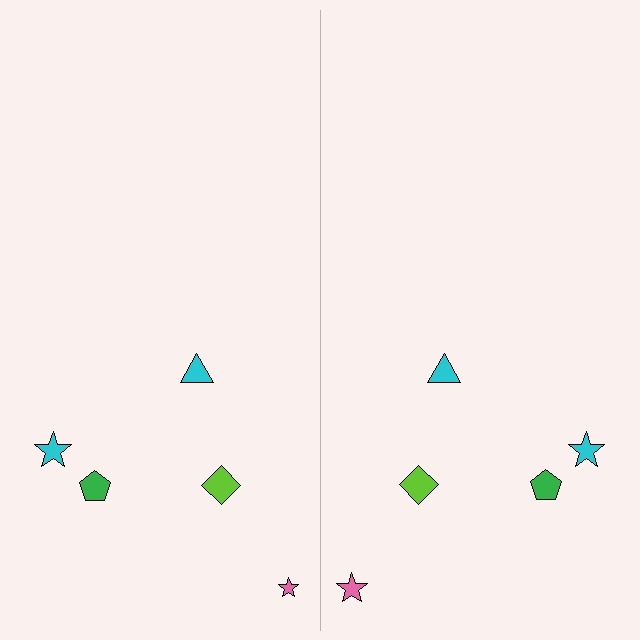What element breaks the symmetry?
The pink star on the right side has a different size than its mirror counterpart.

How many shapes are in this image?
There are 10 shapes in this image.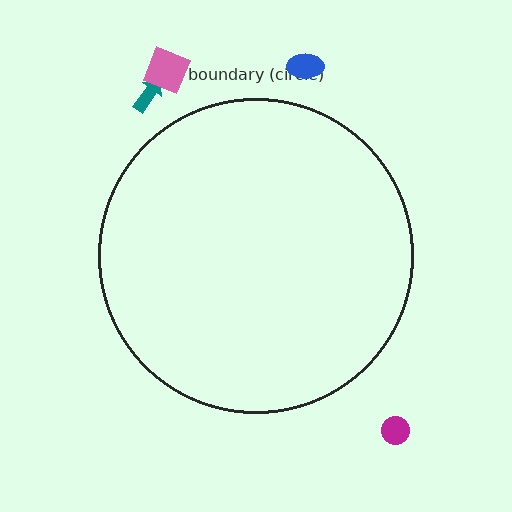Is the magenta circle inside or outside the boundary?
Outside.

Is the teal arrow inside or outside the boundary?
Outside.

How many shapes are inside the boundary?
0 inside, 4 outside.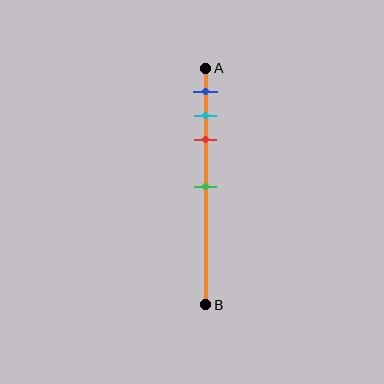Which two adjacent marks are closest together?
The cyan and red marks are the closest adjacent pair.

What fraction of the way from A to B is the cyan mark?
The cyan mark is approximately 20% (0.2) of the way from A to B.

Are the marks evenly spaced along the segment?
No, the marks are not evenly spaced.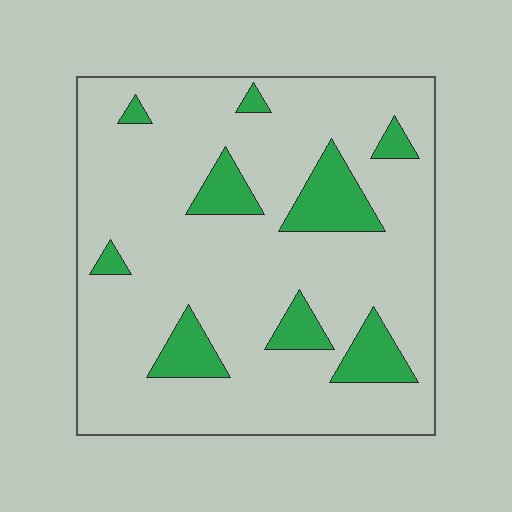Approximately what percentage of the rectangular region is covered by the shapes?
Approximately 15%.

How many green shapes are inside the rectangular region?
9.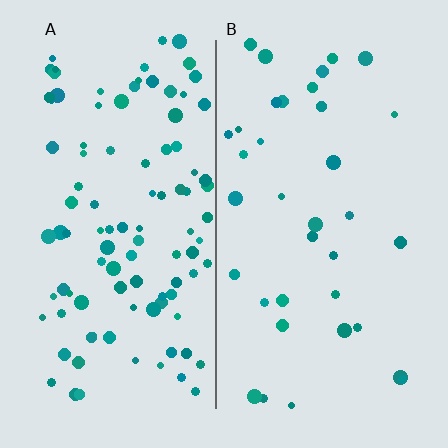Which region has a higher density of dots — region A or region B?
A (the left).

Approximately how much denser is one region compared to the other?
Approximately 2.8× — region A over region B.